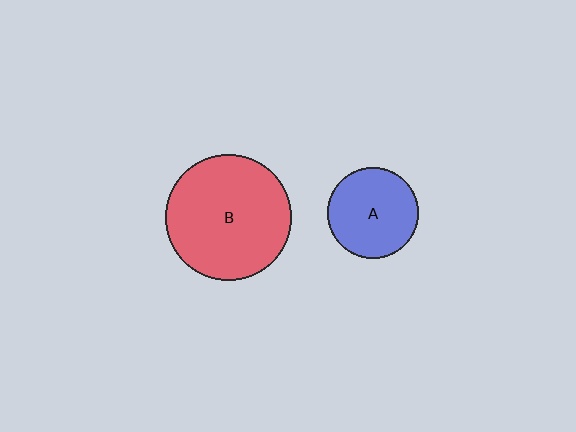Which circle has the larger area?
Circle B (red).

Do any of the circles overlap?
No, none of the circles overlap.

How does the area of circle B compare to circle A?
Approximately 1.9 times.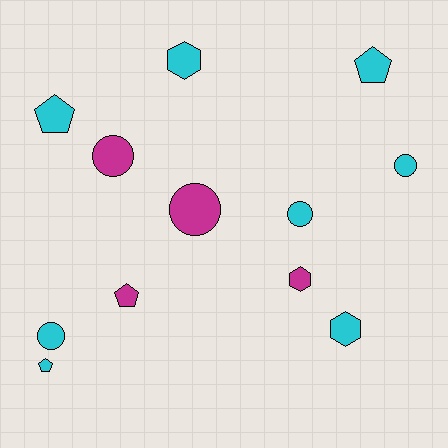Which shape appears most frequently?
Circle, with 5 objects.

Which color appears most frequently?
Cyan, with 8 objects.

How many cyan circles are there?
There are 3 cyan circles.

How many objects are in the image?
There are 12 objects.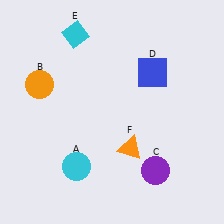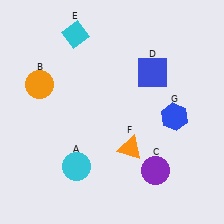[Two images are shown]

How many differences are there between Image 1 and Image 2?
There is 1 difference between the two images.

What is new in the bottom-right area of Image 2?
A blue hexagon (G) was added in the bottom-right area of Image 2.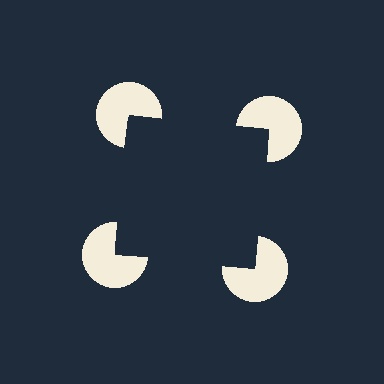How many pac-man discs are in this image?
There are 4 — one at each vertex of the illusory square.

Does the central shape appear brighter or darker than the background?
It typically appears slightly darker than the background, even though no actual brightness change is drawn.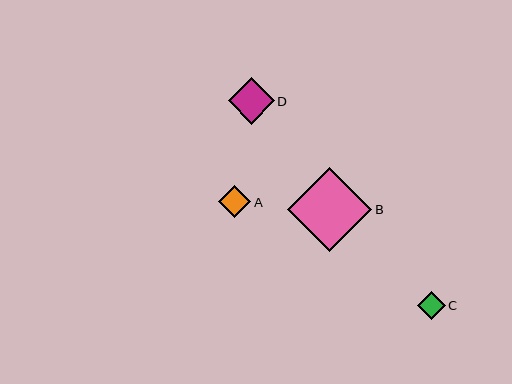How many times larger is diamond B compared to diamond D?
Diamond B is approximately 1.8 times the size of diamond D.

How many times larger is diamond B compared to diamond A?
Diamond B is approximately 2.6 times the size of diamond A.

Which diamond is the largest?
Diamond B is the largest with a size of approximately 84 pixels.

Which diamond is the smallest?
Diamond C is the smallest with a size of approximately 28 pixels.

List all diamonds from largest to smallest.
From largest to smallest: B, D, A, C.